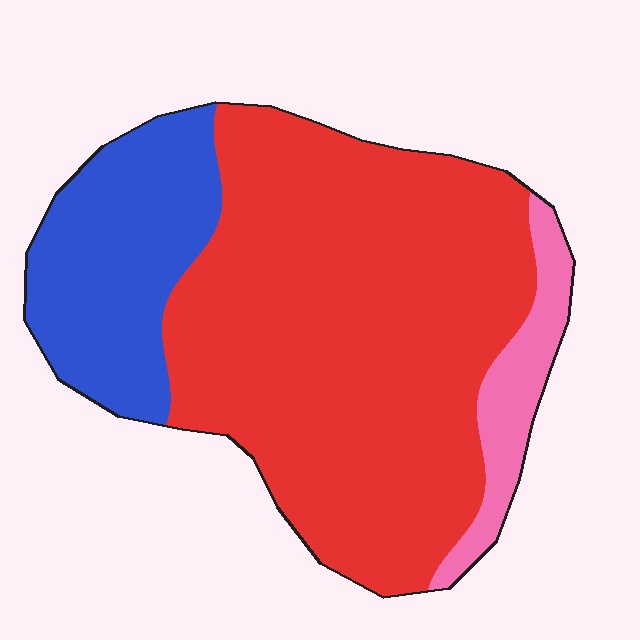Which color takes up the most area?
Red, at roughly 70%.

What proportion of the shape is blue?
Blue covers 22% of the shape.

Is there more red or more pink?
Red.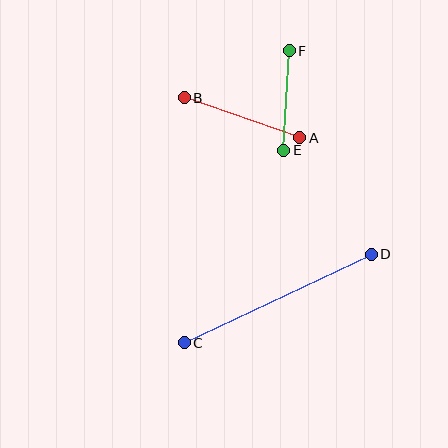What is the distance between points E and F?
The distance is approximately 100 pixels.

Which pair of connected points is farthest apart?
Points C and D are farthest apart.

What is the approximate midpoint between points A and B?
The midpoint is at approximately (242, 118) pixels.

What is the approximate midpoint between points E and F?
The midpoint is at approximately (287, 100) pixels.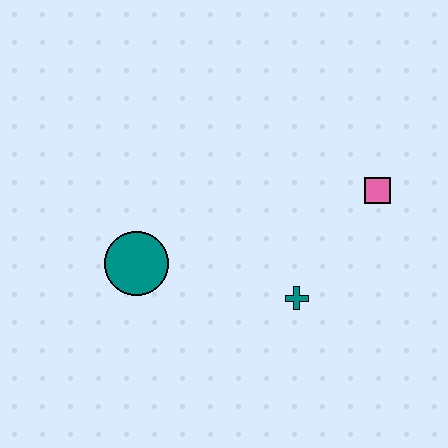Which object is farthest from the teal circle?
The pink square is farthest from the teal circle.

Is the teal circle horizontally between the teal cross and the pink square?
No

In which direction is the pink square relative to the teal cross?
The pink square is above the teal cross.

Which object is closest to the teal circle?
The teal cross is closest to the teal circle.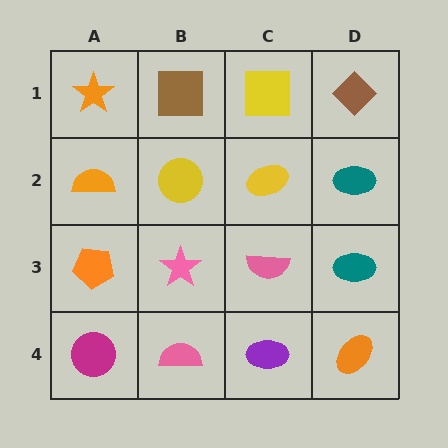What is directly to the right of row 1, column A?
A brown square.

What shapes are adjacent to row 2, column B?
A brown square (row 1, column B), a pink star (row 3, column B), an orange semicircle (row 2, column A), a yellow ellipse (row 2, column C).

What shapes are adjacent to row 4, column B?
A pink star (row 3, column B), a magenta circle (row 4, column A), a purple ellipse (row 4, column C).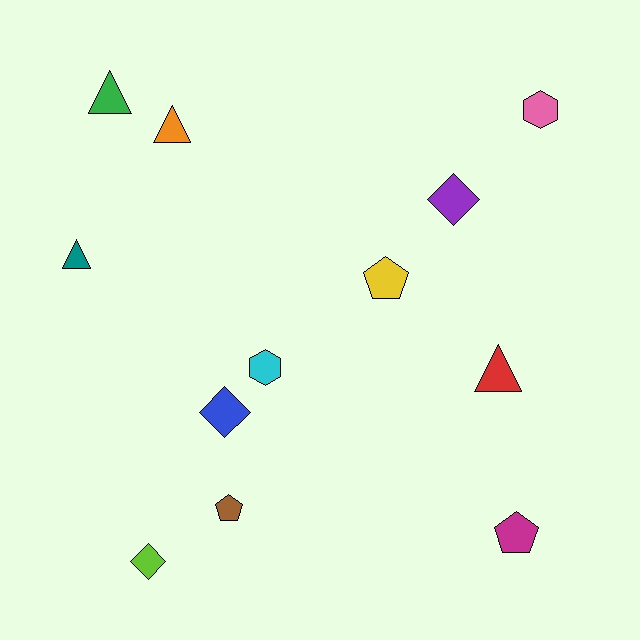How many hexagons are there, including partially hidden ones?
There are 2 hexagons.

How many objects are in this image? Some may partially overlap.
There are 12 objects.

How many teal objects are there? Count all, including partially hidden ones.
There is 1 teal object.